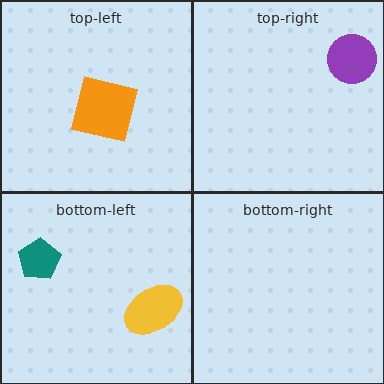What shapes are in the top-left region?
The orange square.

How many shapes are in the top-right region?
1.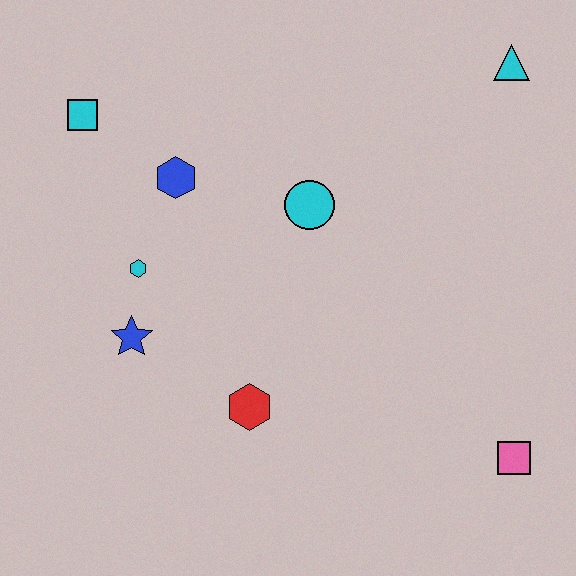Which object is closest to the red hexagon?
The blue star is closest to the red hexagon.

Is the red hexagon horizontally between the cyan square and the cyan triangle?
Yes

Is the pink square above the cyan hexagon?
No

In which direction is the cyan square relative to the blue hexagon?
The cyan square is to the left of the blue hexagon.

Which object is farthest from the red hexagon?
The cyan triangle is farthest from the red hexagon.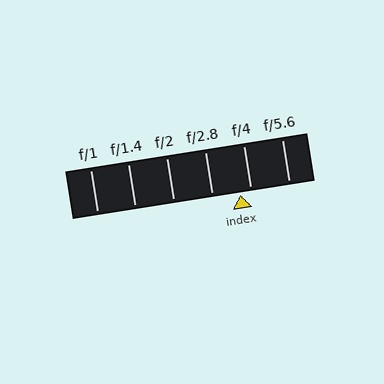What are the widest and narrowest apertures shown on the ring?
The widest aperture shown is f/1 and the narrowest is f/5.6.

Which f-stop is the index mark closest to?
The index mark is closest to f/4.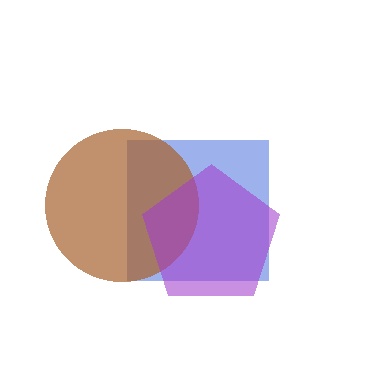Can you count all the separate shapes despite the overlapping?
Yes, there are 3 separate shapes.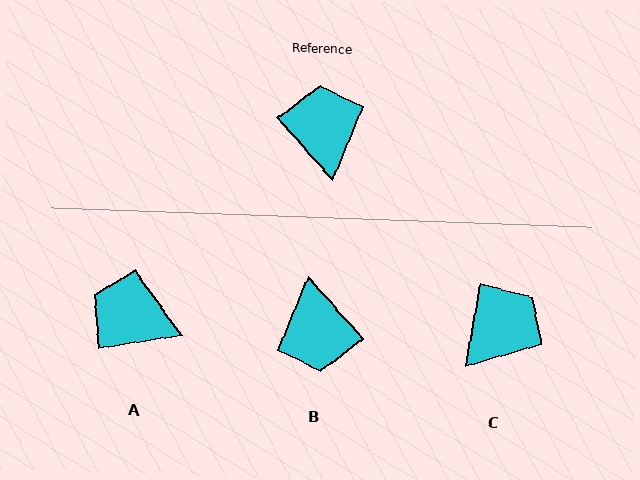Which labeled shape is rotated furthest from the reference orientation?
B, about 180 degrees away.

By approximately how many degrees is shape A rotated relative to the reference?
Approximately 58 degrees counter-clockwise.